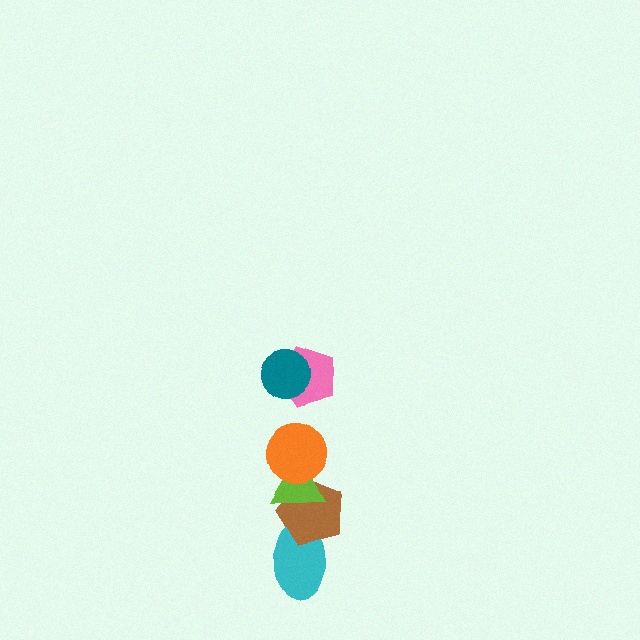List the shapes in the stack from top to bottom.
From top to bottom: the teal circle, the pink pentagon, the orange circle, the lime triangle, the brown pentagon, the cyan ellipse.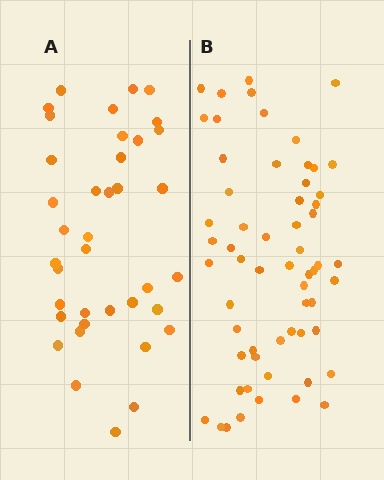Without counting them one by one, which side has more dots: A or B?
Region B (the right region) has more dots.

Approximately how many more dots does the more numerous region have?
Region B has approximately 20 more dots than region A.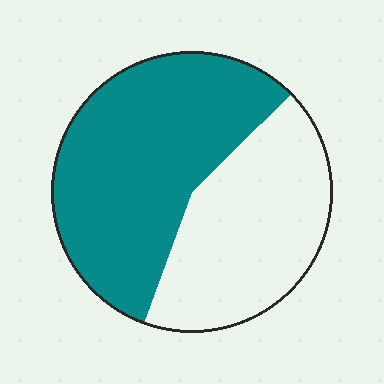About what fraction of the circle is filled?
About three fifths (3/5).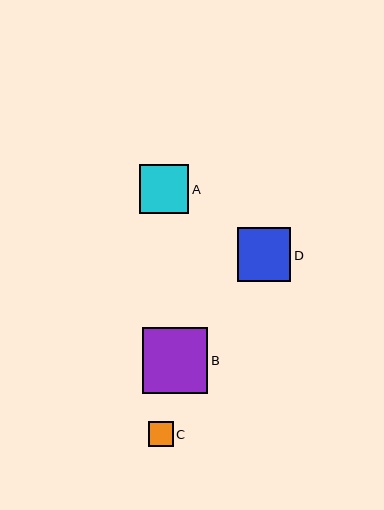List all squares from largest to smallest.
From largest to smallest: B, D, A, C.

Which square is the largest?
Square B is the largest with a size of approximately 65 pixels.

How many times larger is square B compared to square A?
Square B is approximately 1.3 times the size of square A.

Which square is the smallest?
Square C is the smallest with a size of approximately 25 pixels.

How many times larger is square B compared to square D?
Square B is approximately 1.2 times the size of square D.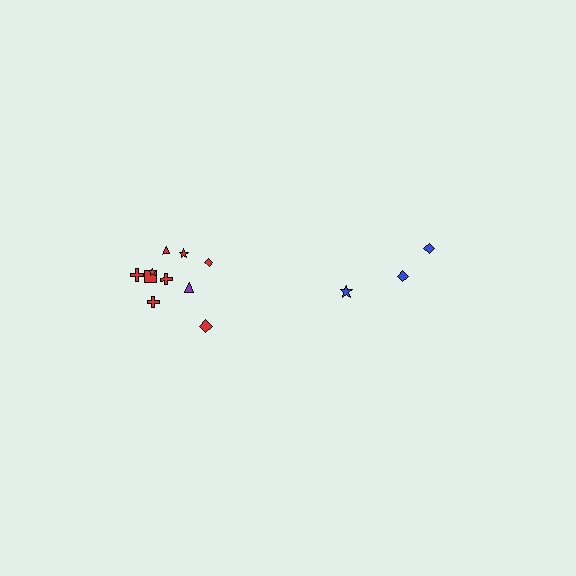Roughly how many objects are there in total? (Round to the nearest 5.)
Roughly 15 objects in total.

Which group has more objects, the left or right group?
The left group.